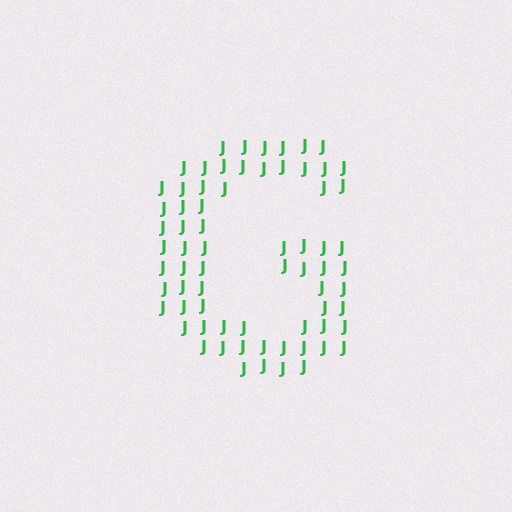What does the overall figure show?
The overall figure shows the letter G.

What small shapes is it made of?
It is made of small letter J's.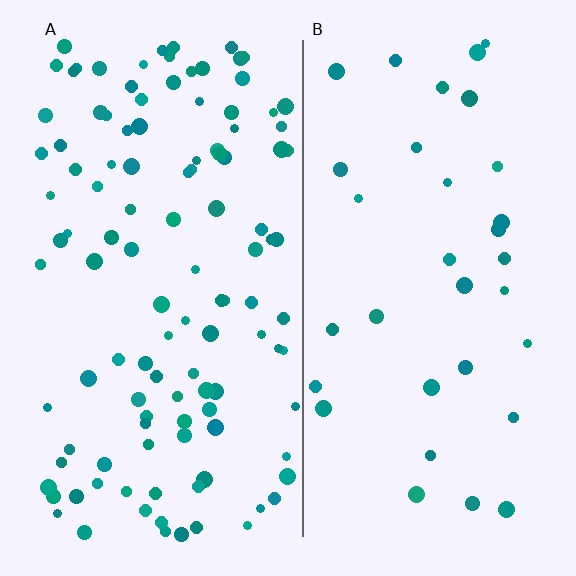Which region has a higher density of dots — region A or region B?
A (the left).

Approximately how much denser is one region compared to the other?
Approximately 3.4× — region A over region B.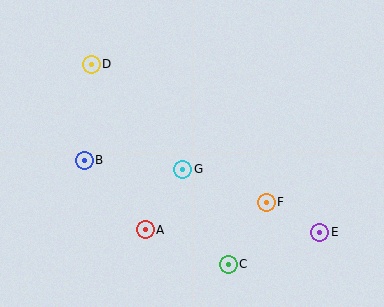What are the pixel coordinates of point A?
Point A is at (145, 230).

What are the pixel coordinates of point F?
Point F is at (266, 202).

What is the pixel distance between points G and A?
The distance between G and A is 71 pixels.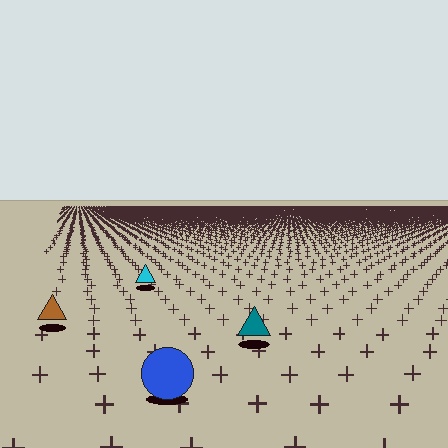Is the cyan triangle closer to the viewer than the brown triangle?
No. The brown triangle is closer — you can tell from the texture gradient: the ground texture is coarser near it.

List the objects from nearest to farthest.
From nearest to farthest: the blue circle, the teal triangle, the brown triangle, the cyan triangle.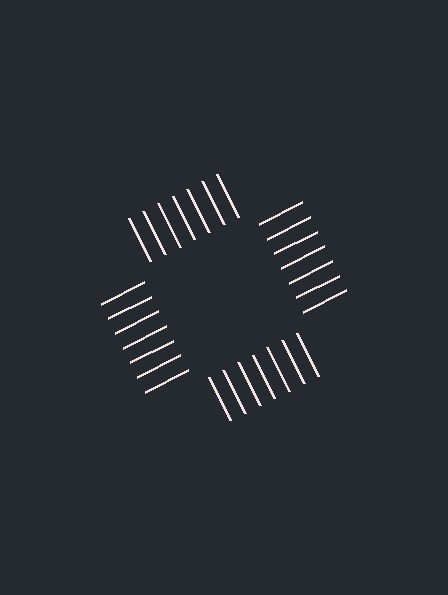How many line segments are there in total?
28 — 7 along each of the 4 edges.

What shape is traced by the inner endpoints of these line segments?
An illusory square — the line segments terminate on its edges but no continuous stroke is drawn.